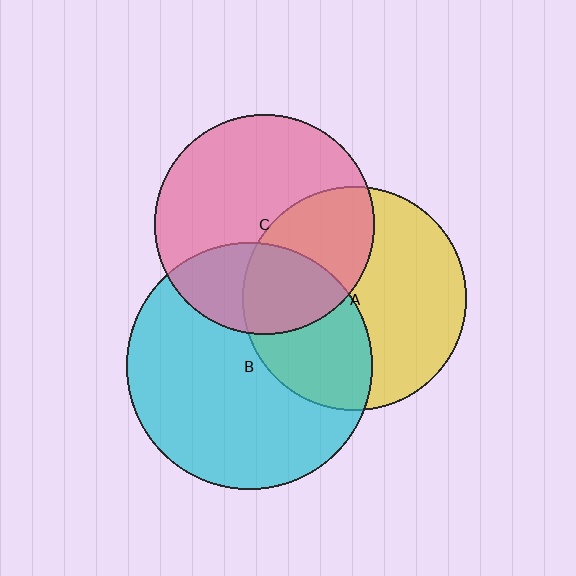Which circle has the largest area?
Circle B (cyan).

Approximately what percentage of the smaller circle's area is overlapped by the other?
Approximately 40%.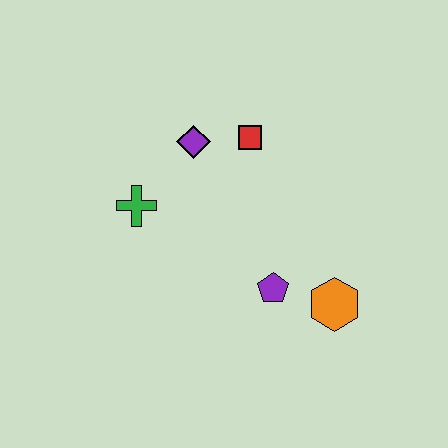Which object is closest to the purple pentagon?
The orange hexagon is closest to the purple pentagon.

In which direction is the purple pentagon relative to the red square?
The purple pentagon is below the red square.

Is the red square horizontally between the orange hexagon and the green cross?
Yes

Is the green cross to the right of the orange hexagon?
No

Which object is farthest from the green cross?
The orange hexagon is farthest from the green cross.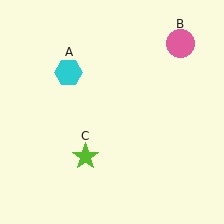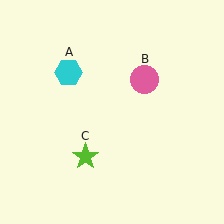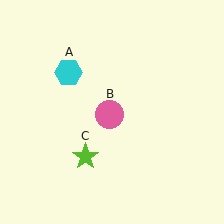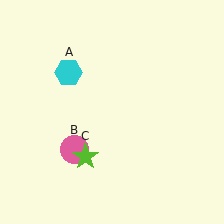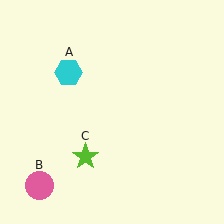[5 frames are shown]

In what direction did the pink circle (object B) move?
The pink circle (object B) moved down and to the left.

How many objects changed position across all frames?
1 object changed position: pink circle (object B).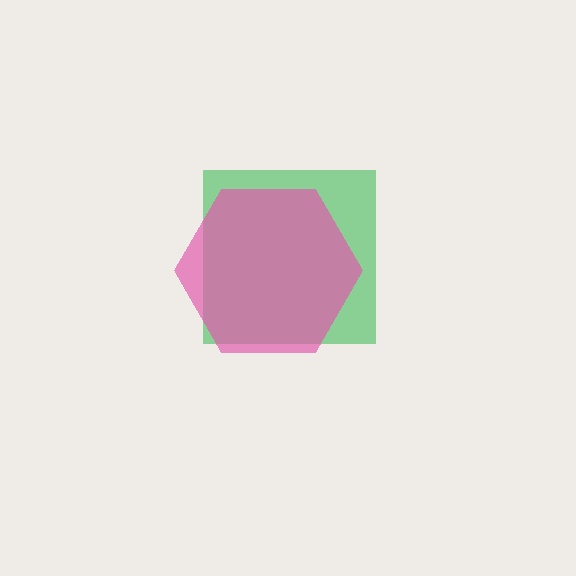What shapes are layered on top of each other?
The layered shapes are: a green square, a pink hexagon.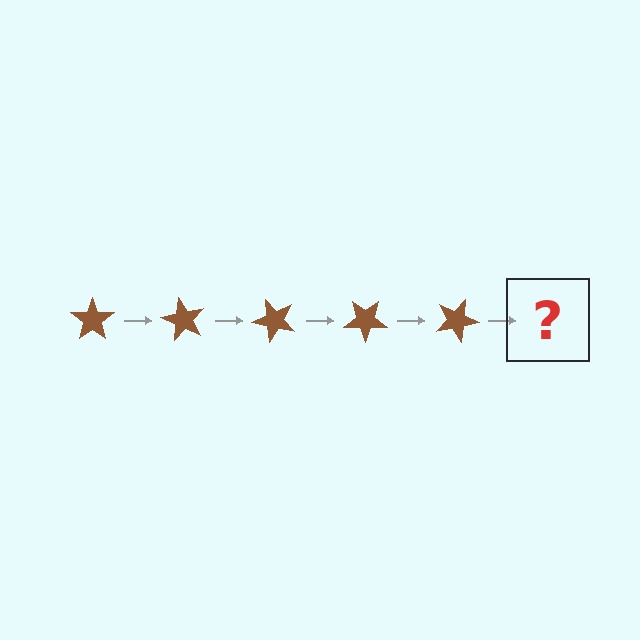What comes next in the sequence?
The next element should be a brown star rotated 300 degrees.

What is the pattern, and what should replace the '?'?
The pattern is that the star rotates 60 degrees each step. The '?' should be a brown star rotated 300 degrees.